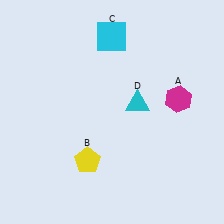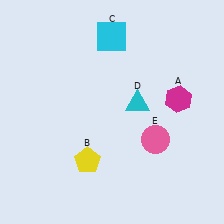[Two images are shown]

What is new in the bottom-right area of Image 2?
A pink circle (E) was added in the bottom-right area of Image 2.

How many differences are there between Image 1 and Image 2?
There is 1 difference between the two images.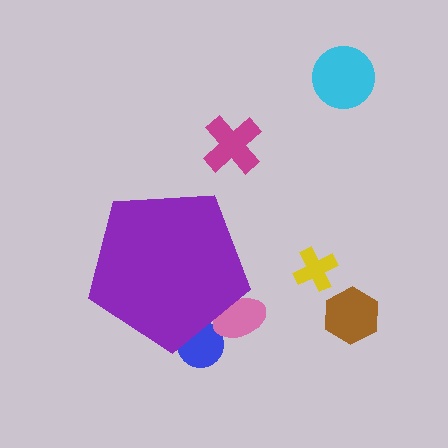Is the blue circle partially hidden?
Yes, the blue circle is partially hidden behind the purple pentagon.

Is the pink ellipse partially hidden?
Yes, the pink ellipse is partially hidden behind the purple pentagon.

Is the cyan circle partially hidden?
No, the cyan circle is fully visible.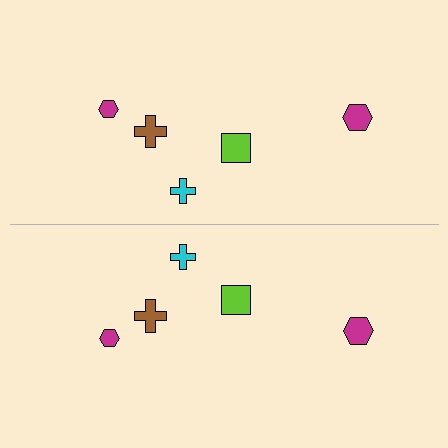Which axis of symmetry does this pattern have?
The pattern has a horizontal axis of symmetry running through the center of the image.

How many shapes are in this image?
There are 10 shapes in this image.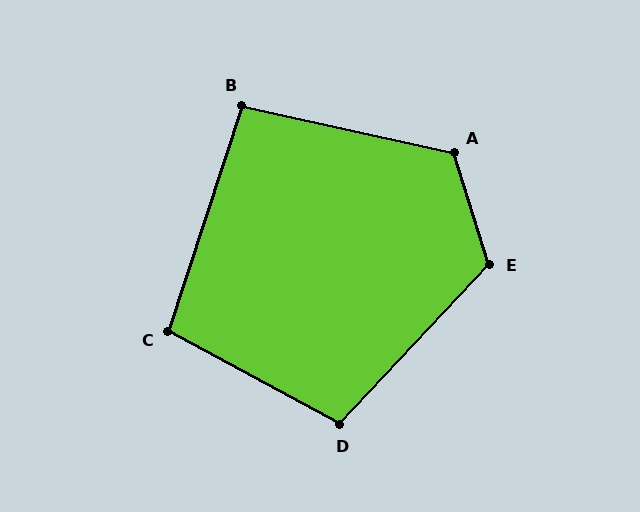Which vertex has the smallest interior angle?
B, at approximately 96 degrees.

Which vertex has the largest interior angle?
A, at approximately 120 degrees.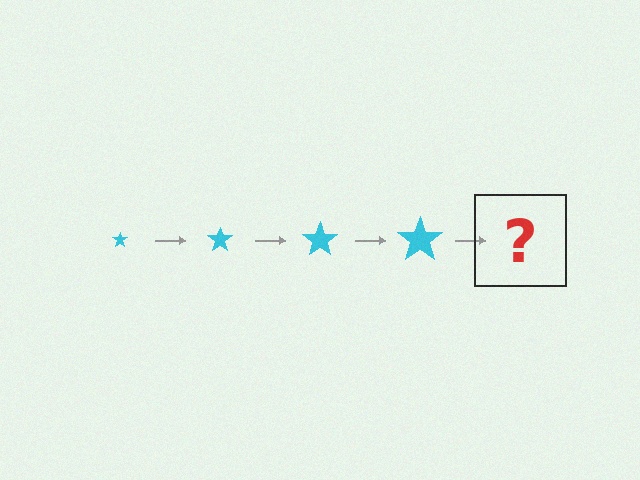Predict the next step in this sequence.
The next step is a cyan star, larger than the previous one.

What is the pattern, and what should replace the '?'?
The pattern is that the star gets progressively larger each step. The '?' should be a cyan star, larger than the previous one.